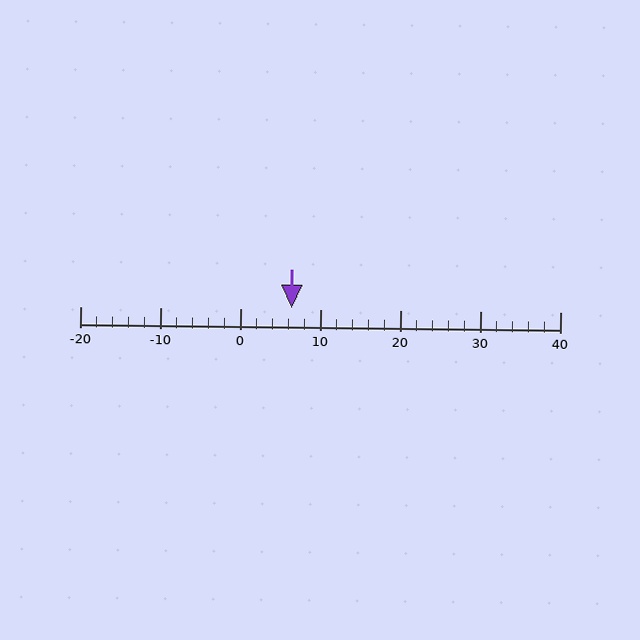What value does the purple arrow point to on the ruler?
The purple arrow points to approximately 6.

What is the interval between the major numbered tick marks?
The major tick marks are spaced 10 units apart.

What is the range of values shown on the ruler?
The ruler shows values from -20 to 40.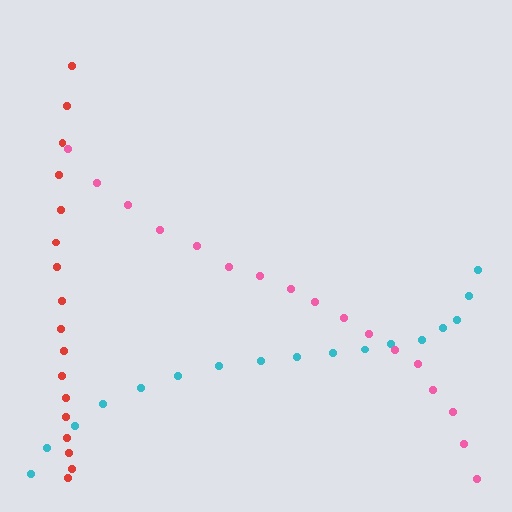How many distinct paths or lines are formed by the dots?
There are 3 distinct paths.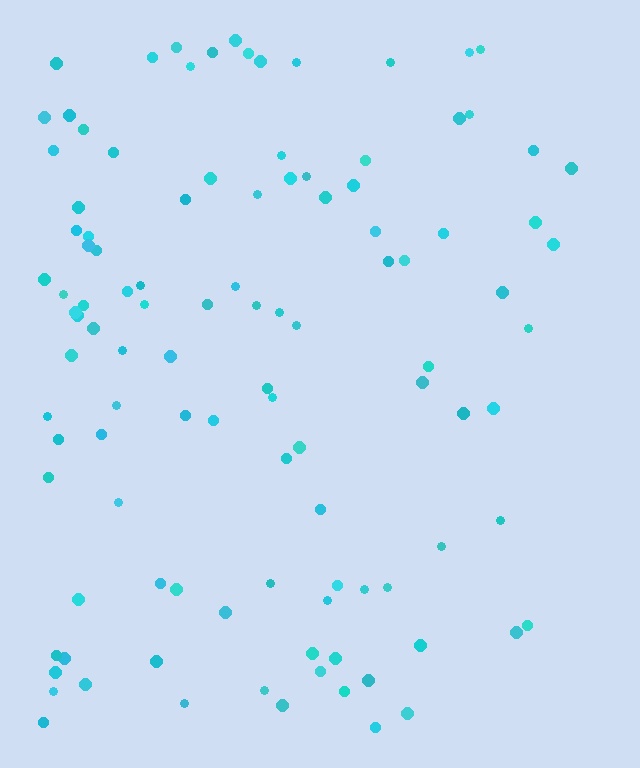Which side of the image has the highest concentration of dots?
The left.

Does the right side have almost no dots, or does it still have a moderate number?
Still a moderate number, just noticeably fewer than the left.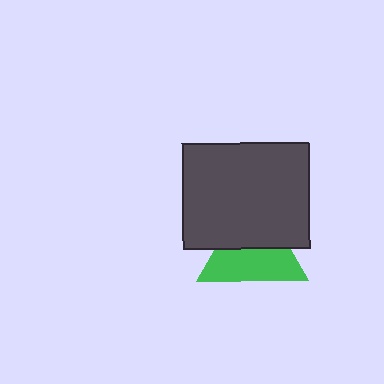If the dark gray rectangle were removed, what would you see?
You would see the complete green triangle.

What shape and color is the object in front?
The object in front is a dark gray rectangle.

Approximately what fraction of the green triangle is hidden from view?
Roughly 45% of the green triangle is hidden behind the dark gray rectangle.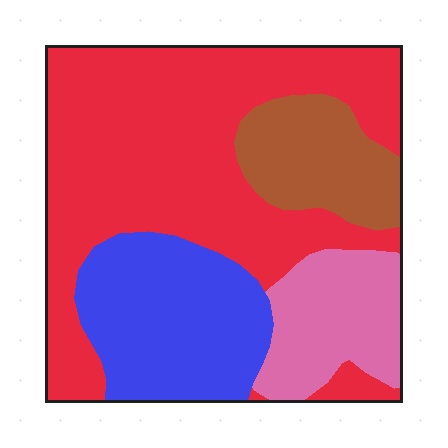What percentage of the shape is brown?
Brown covers about 15% of the shape.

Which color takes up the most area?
Red, at roughly 50%.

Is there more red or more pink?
Red.